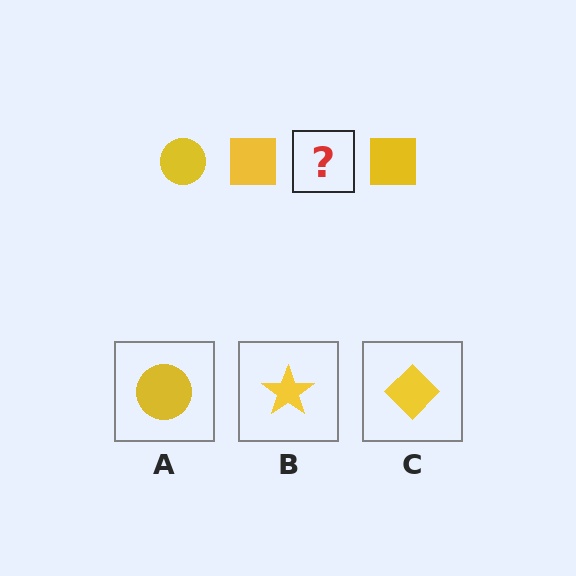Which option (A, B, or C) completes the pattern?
A.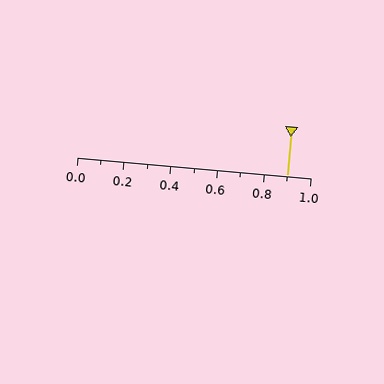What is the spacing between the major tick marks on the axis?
The major ticks are spaced 0.2 apart.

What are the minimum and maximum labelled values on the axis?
The axis runs from 0.0 to 1.0.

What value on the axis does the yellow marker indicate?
The marker indicates approximately 0.9.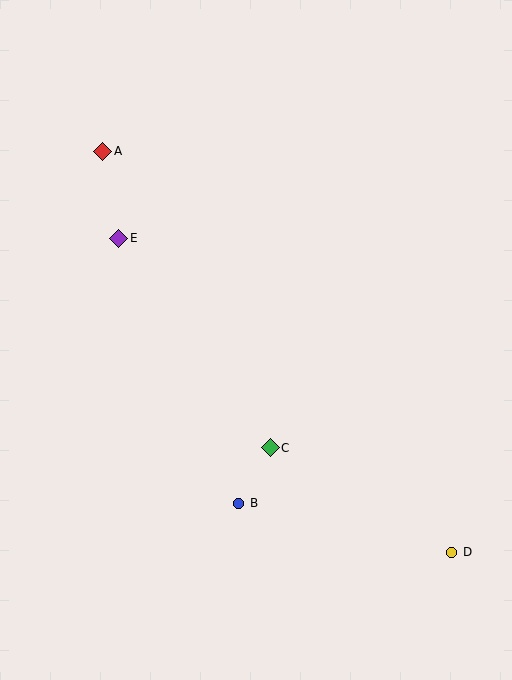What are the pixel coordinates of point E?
Point E is at (119, 238).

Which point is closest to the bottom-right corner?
Point D is closest to the bottom-right corner.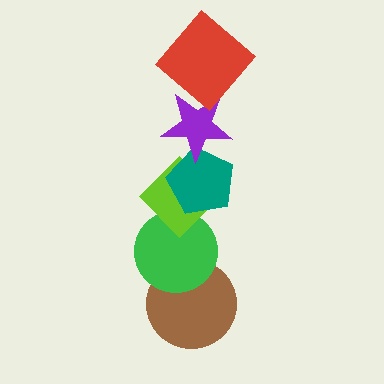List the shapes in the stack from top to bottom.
From top to bottom: the red diamond, the purple star, the teal pentagon, the lime diamond, the green circle, the brown circle.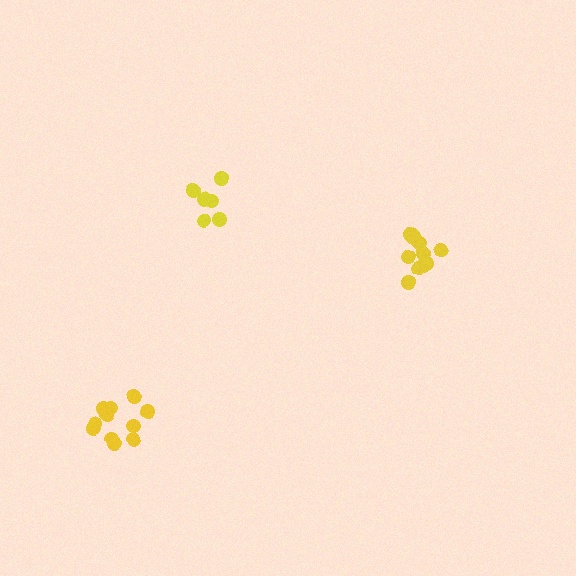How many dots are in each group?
Group 1: 6 dots, Group 2: 10 dots, Group 3: 11 dots (27 total).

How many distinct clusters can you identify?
There are 3 distinct clusters.